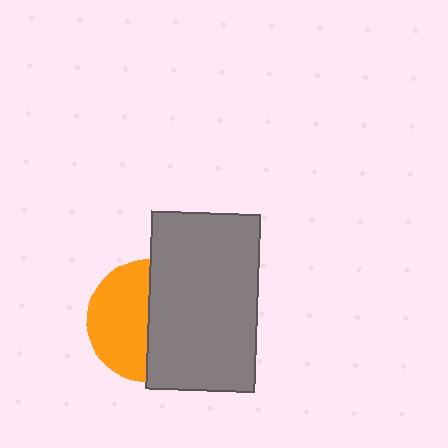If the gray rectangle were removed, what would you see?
You would see the complete orange circle.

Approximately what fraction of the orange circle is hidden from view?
Roughly 50% of the orange circle is hidden behind the gray rectangle.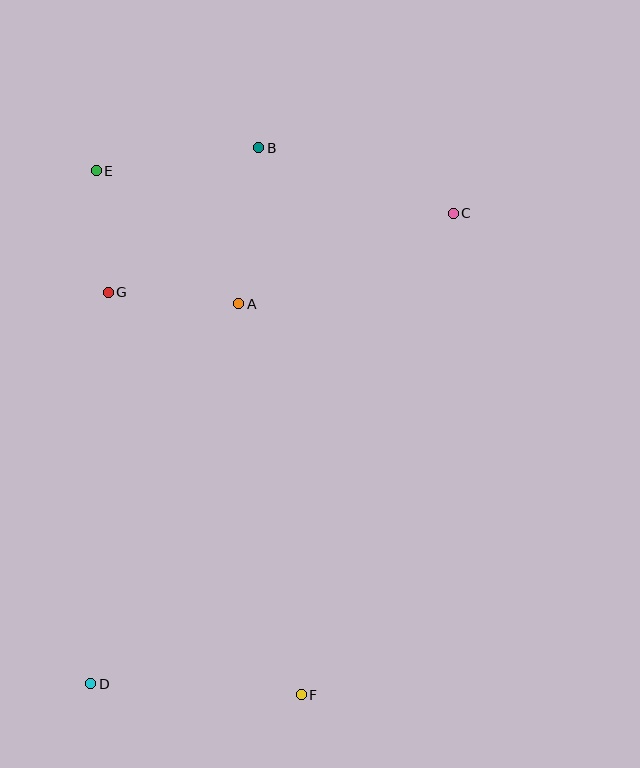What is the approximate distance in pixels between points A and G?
The distance between A and G is approximately 131 pixels.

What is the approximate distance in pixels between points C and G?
The distance between C and G is approximately 354 pixels.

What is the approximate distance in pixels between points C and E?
The distance between C and E is approximately 360 pixels.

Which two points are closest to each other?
Points E and G are closest to each other.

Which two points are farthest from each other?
Points C and D are farthest from each other.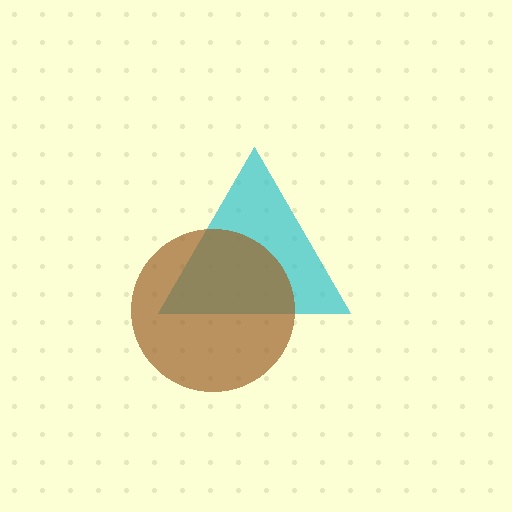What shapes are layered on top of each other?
The layered shapes are: a cyan triangle, a brown circle.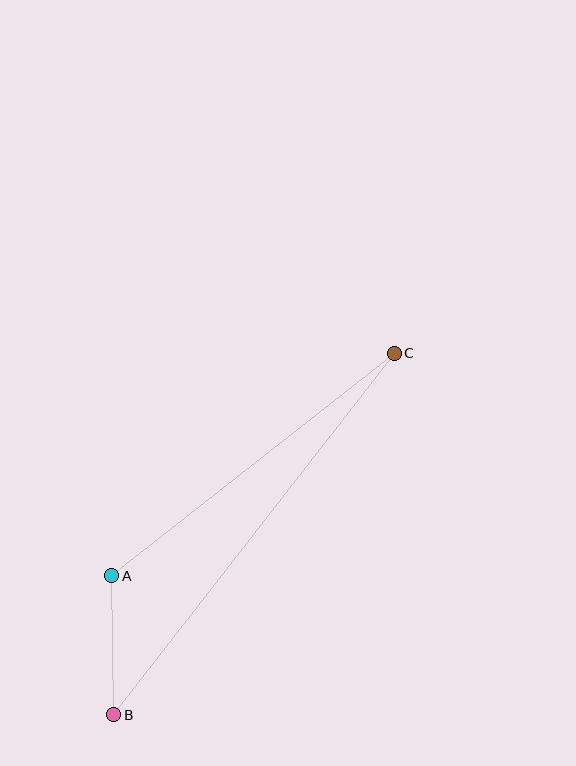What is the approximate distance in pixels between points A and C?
The distance between A and C is approximately 360 pixels.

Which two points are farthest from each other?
Points B and C are farthest from each other.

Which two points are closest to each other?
Points A and B are closest to each other.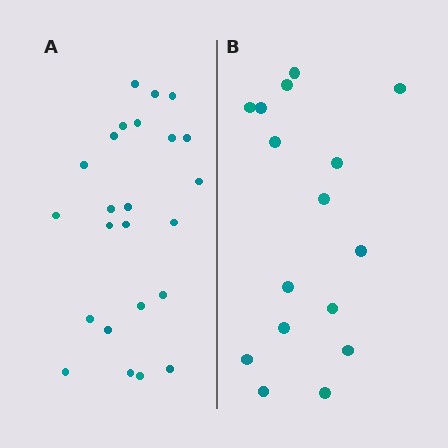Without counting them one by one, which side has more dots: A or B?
Region A (the left region) has more dots.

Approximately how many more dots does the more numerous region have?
Region A has roughly 8 or so more dots than region B.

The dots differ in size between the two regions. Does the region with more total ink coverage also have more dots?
No. Region B has more total ink coverage because its dots are larger, but region A actually contains more individual dots. Total area can be misleading — the number of items is what matters here.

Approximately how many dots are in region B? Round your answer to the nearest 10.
About 20 dots. (The exact count is 16, which rounds to 20.)